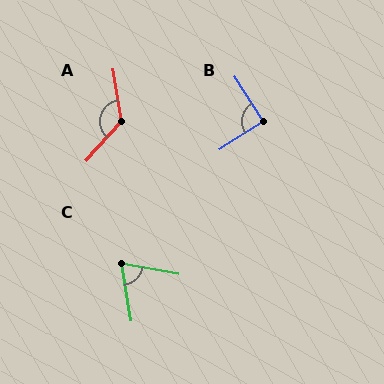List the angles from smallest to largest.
C (70°), B (90°), A (130°).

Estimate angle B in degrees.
Approximately 90 degrees.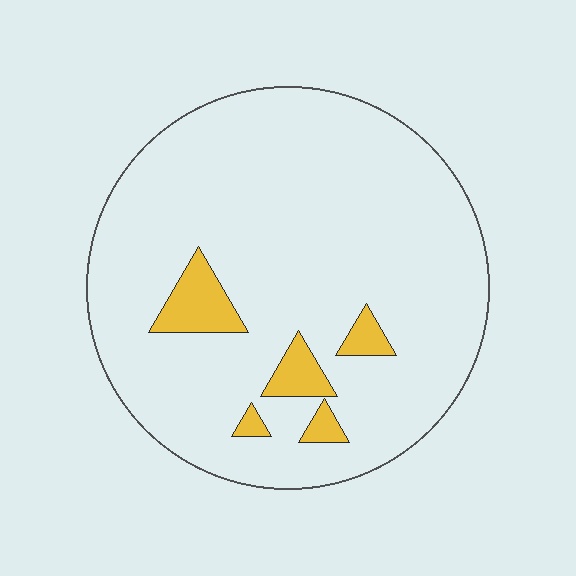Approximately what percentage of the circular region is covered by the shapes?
Approximately 10%.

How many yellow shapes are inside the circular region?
5.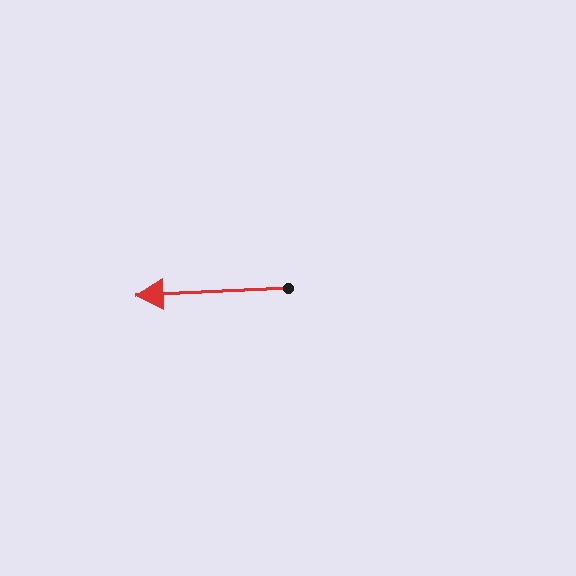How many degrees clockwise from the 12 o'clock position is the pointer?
Approximately 267 degrees.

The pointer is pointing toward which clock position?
Roughly 9 o'clock.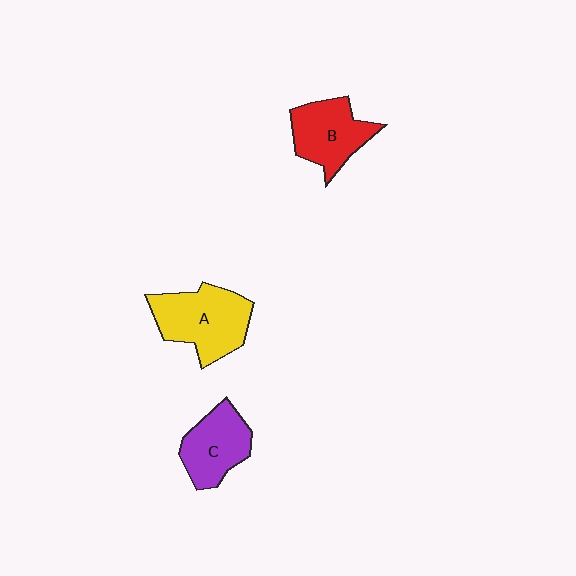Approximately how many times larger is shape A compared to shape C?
Approximately 1.3 times.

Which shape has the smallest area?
Shape C (purple).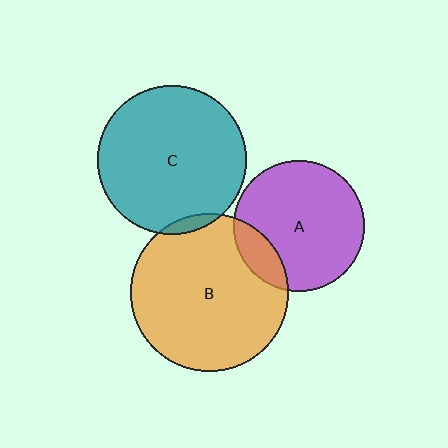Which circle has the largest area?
Circle B (orange).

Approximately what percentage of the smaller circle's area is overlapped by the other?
Approximately 5%.